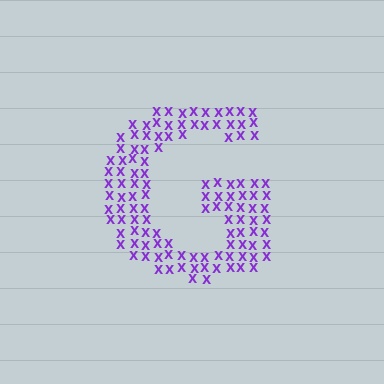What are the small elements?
The small elements are letter X's.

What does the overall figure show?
The overall figure shows the letter G.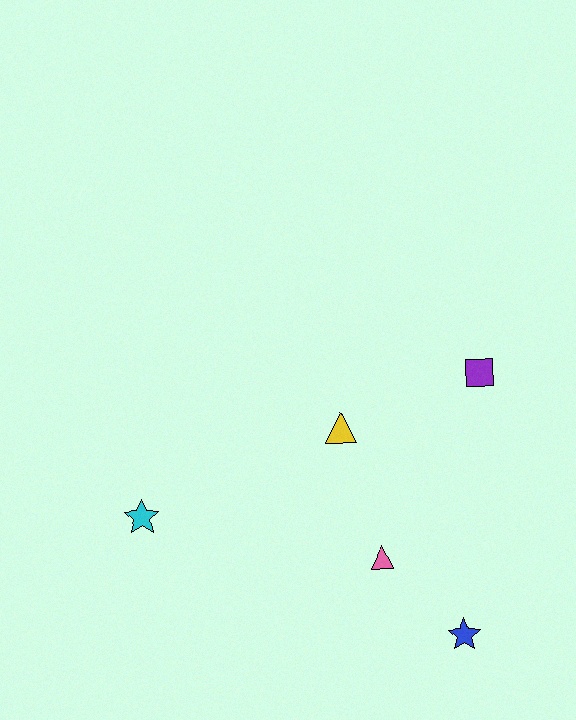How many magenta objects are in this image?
There are no magenta objects.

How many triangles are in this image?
There are 2 triangles.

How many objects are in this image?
There are 5 objects.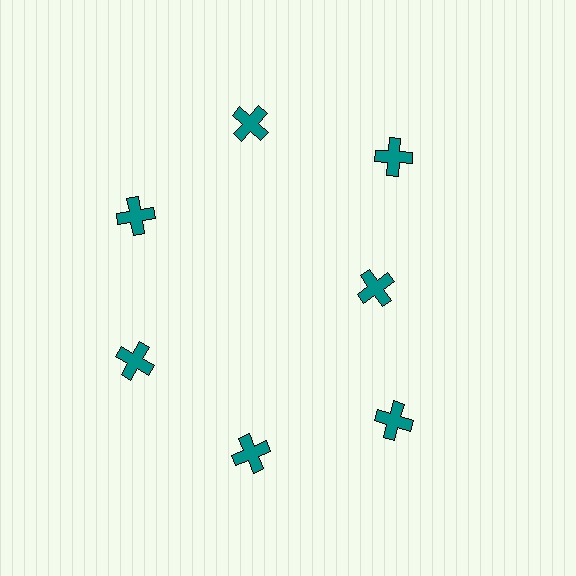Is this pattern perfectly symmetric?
No. The 7 teal crosses are arranged in a ring, but one element near the 3 o'clock position is pulled inward toward the center, breaking the 7-fold rotational symmetry.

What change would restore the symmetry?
The symmetry would be restored by moving it outward, back onto the ring so that all 7 crosses sit at equal angles and equal distance from the center.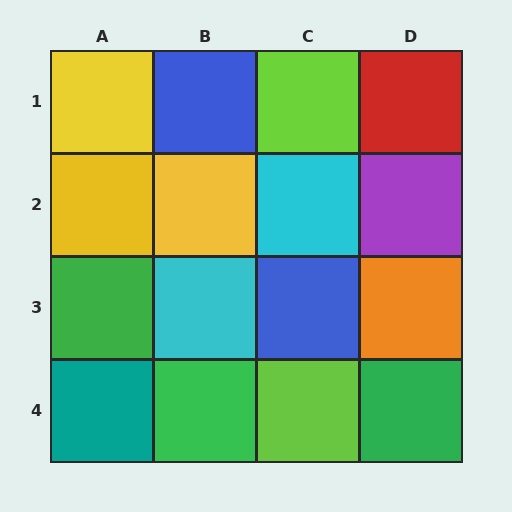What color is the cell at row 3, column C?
Blue.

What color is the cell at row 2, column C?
Cyan.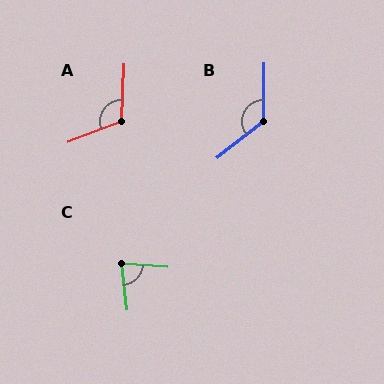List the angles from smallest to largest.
C (79°), A (114°), B (128°).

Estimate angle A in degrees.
Approximately 114 degrees.